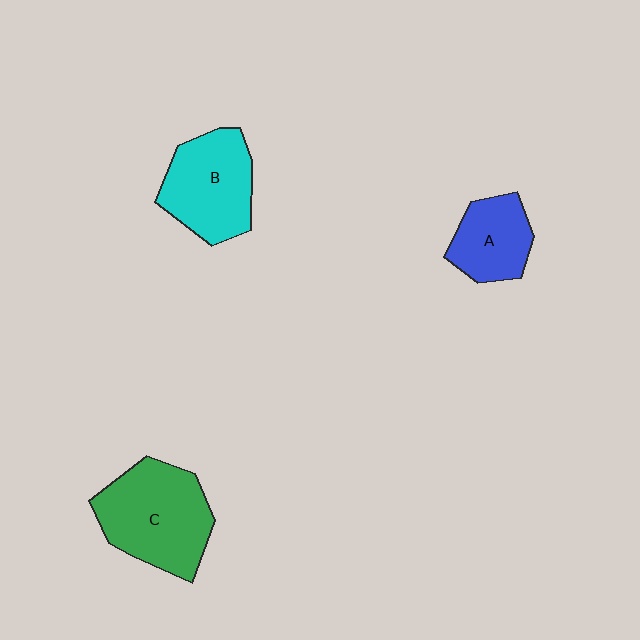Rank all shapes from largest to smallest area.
From largest to smallest: C (green), B (cyan), A (blue).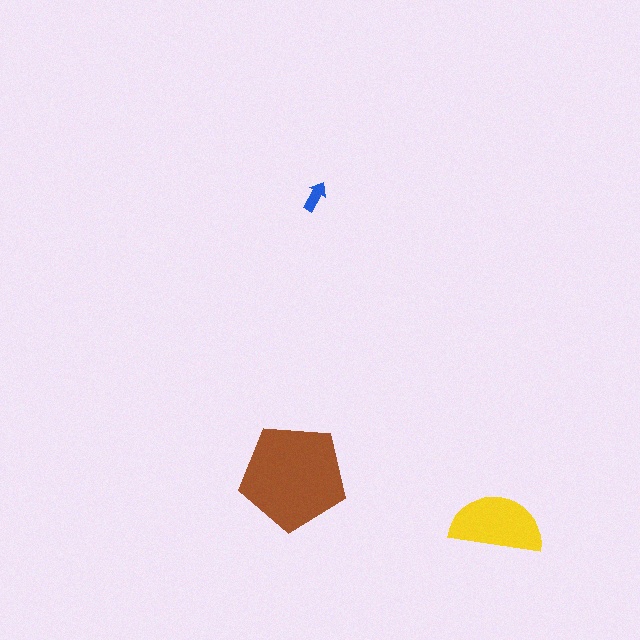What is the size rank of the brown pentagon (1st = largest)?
1st.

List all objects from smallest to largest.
The blue arrow, the yellow semicircle, the brown pentagon.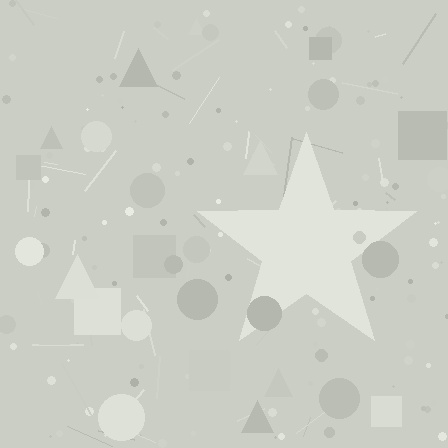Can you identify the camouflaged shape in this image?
The camouflaged shape is a star.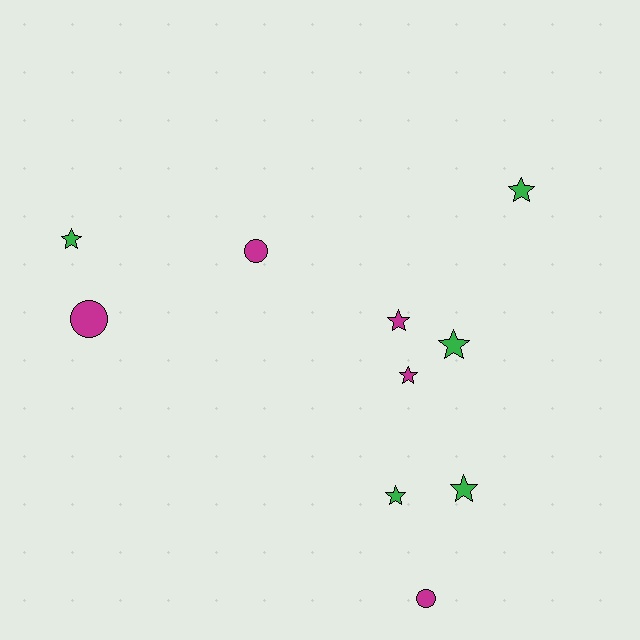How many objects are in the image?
There are 10 objects.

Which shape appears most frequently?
Star, with 7 objects.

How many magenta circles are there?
There are 3 magenta circles.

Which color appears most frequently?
Green, with 5 objects.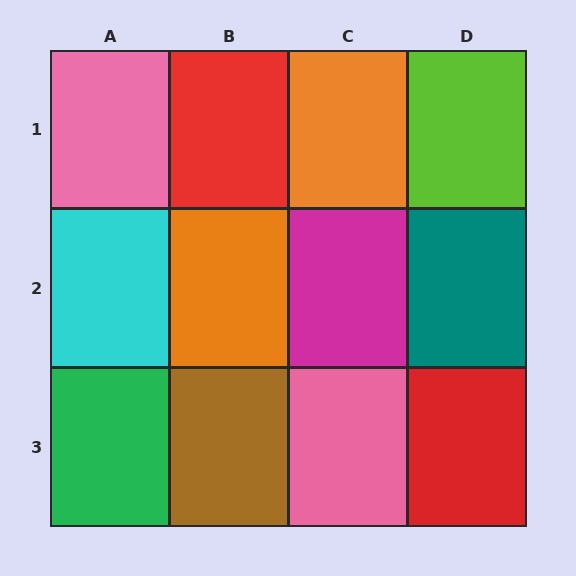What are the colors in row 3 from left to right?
Green, brown, pink, red.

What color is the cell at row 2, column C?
Magenta.